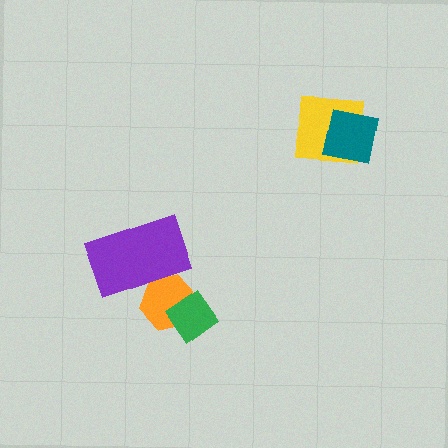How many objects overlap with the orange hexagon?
2 objects overlap with the orange hexagon.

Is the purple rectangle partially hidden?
No, no other shape covers it.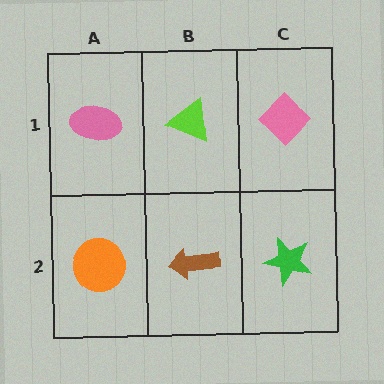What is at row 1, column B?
A lime triangle.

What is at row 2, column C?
A green star.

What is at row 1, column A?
A pink ellipse.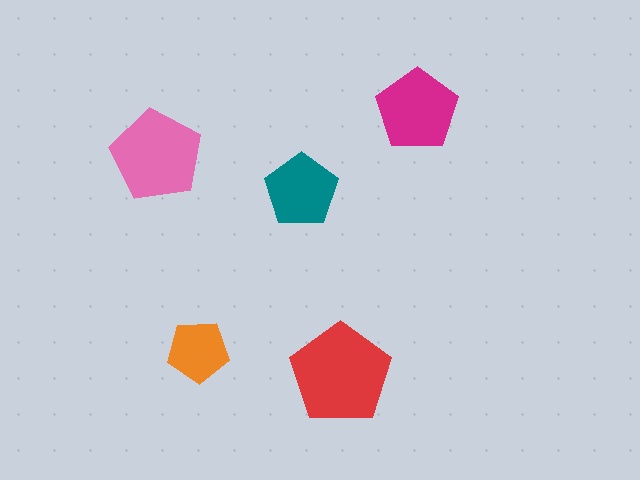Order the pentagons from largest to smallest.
the red one, the pink one, the magenta one, the teal one, the orange one.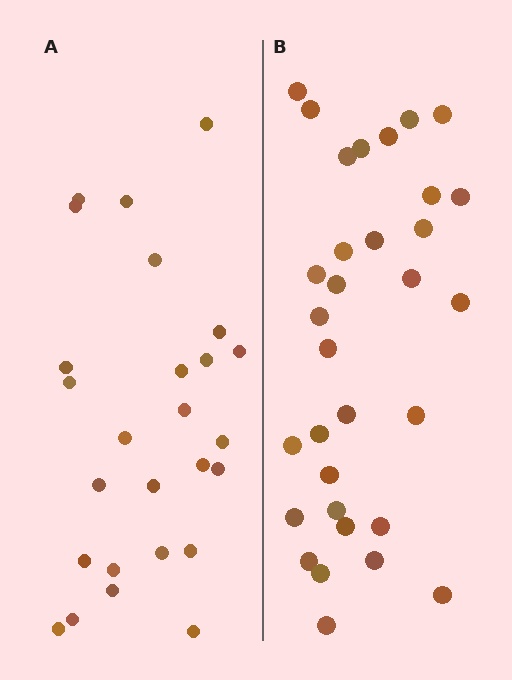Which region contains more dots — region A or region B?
Region B (the right region) has more dots.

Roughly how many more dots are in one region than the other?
Region B has about 6 more dots than region A.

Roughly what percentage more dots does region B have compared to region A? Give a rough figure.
About 25% more.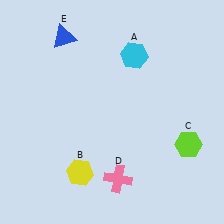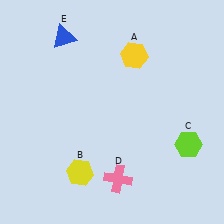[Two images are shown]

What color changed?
The hexagon (A) changed from cyan in Image 1 to yellow in Image 2.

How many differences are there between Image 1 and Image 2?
There is 1 difference between the two images.